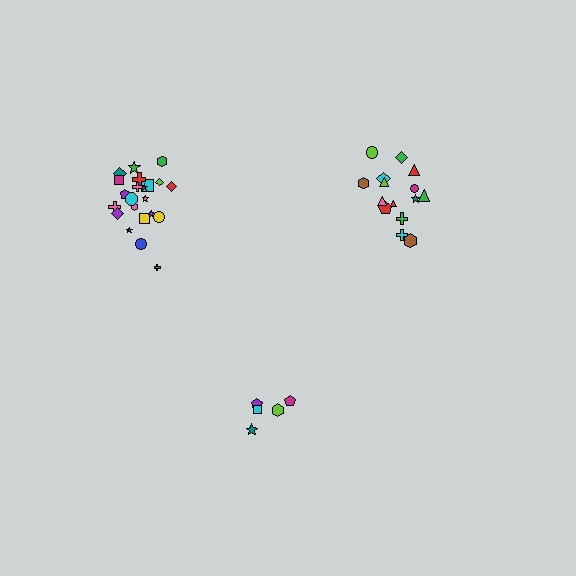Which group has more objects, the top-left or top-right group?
The top-left group.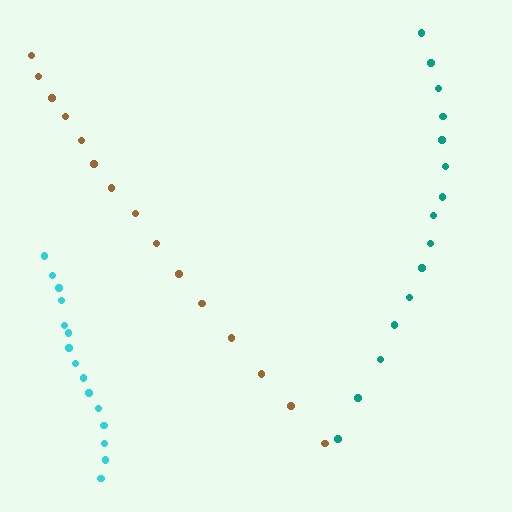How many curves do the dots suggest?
There are 3 distinct paths.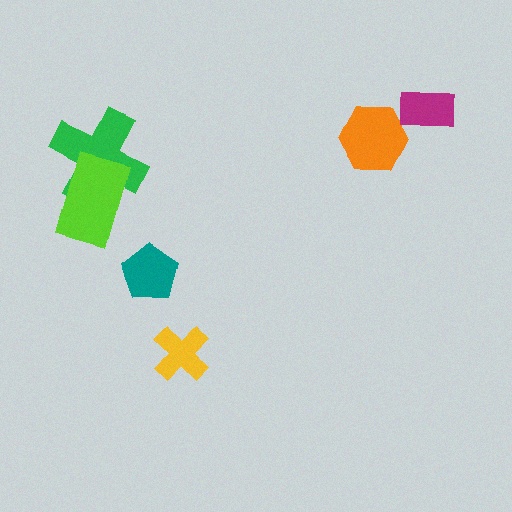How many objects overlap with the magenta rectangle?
0 objects overlap with the magenta rectangle.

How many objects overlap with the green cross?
1 object overlaps with the green cross.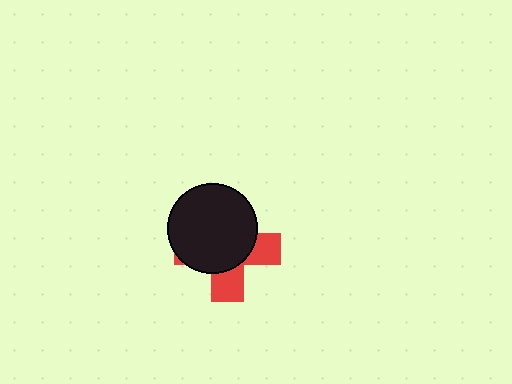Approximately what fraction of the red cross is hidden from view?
Roughly 65% of the red cross is hidden behind the black circle.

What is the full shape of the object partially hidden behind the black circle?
The partially hidden object is a red cross.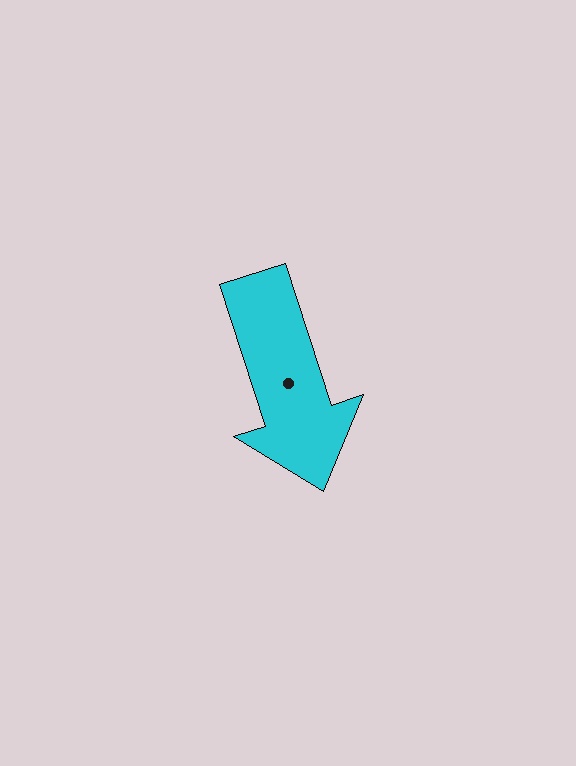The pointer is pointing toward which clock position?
Roughly 5 o'clock.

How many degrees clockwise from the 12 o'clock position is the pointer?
Approximately 162 degrees.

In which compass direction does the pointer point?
South.